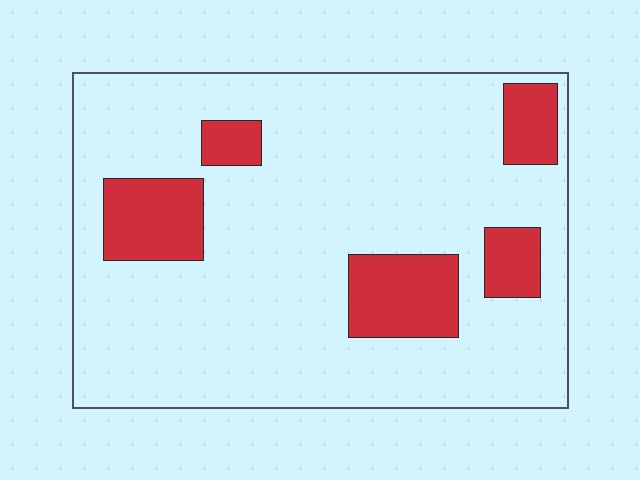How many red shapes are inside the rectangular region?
5.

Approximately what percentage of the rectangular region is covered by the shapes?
Approximately 15%.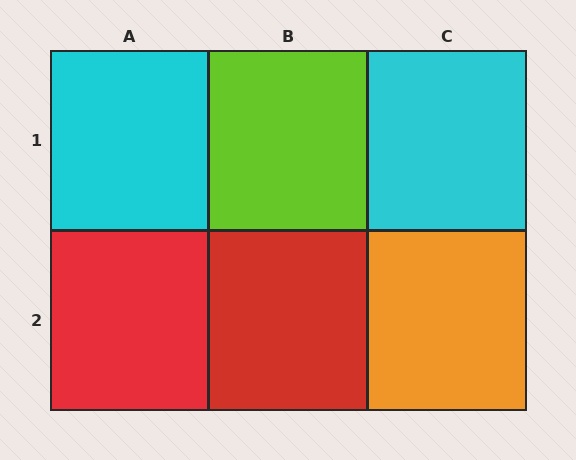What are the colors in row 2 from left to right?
Red, red, orange.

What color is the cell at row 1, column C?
Cyan.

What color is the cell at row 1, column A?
Cyan.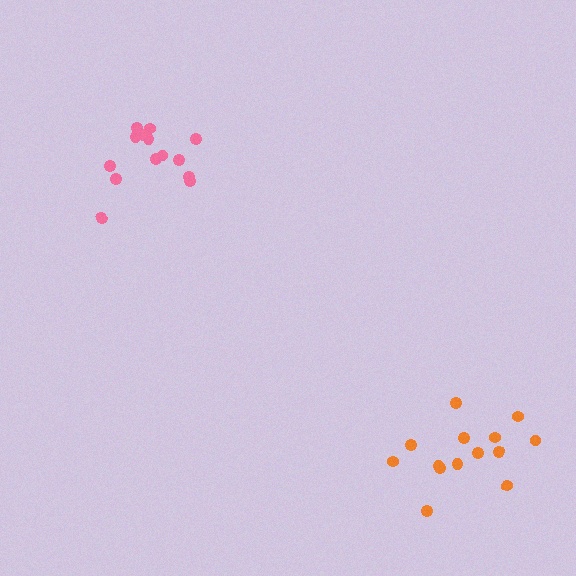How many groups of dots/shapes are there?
There are 2 groups.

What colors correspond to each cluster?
The clusters are colored: orange, pink.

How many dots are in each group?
Group 1: 14 dots, Group 2: 14 dots (28 total).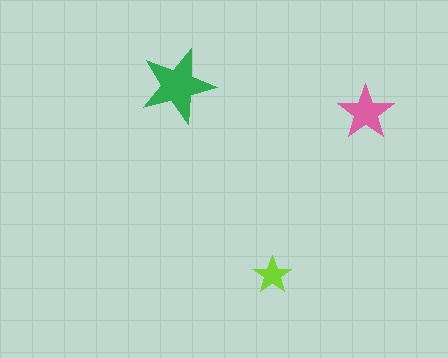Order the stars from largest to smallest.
the green one, the pink one, the lime one.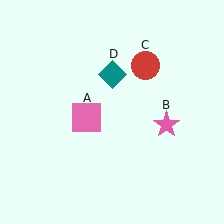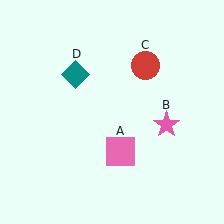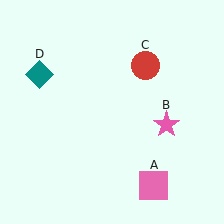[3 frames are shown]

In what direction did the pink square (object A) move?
The pink square (object A) moved down and to the right.